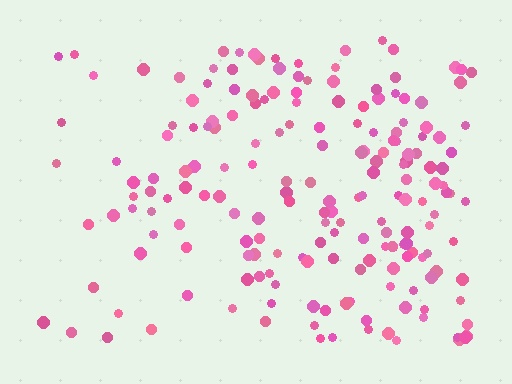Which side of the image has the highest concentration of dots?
The right.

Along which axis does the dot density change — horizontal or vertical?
Horizontal.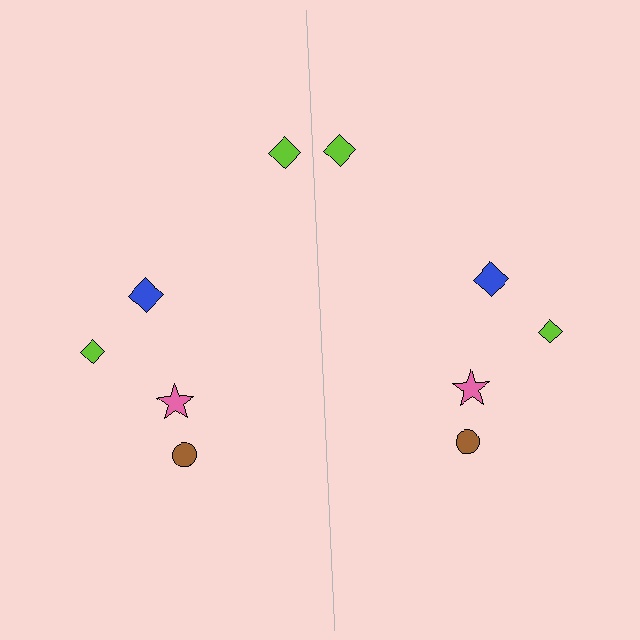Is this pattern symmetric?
Yes, this pattern has bilateral (reflection) symmetry.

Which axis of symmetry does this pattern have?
The pattern has a vertical axis of symmetry running through the center of the image.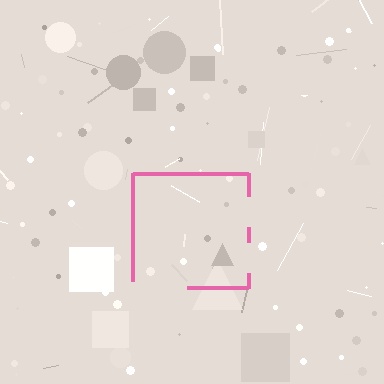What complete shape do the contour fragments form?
The contour fragments form a square.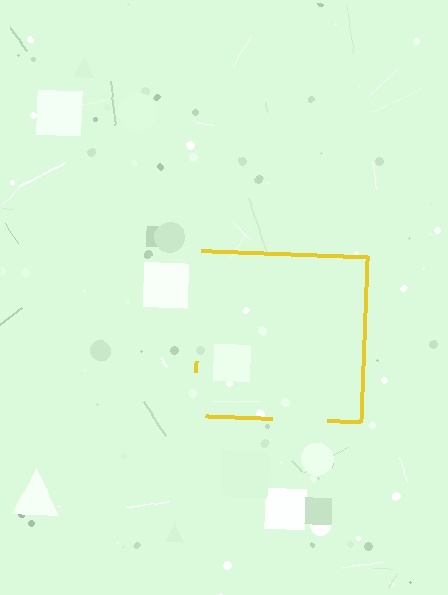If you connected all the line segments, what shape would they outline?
They would outline a square.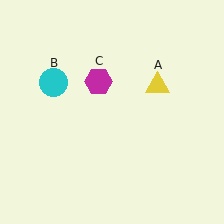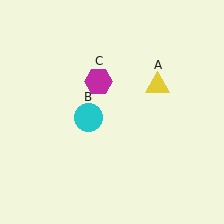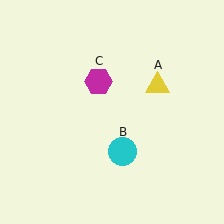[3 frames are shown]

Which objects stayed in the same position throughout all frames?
Yellow triangle (object A) and magenta hexagon (object C) remained stationary.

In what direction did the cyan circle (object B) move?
The cyan circle (object B) moved down and to the right.